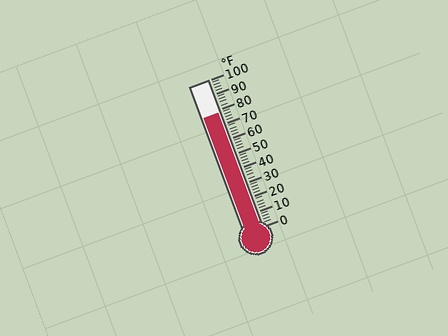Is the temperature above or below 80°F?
The temperature is below 80°F.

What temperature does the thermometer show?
The thermometer shows approximately 78°F.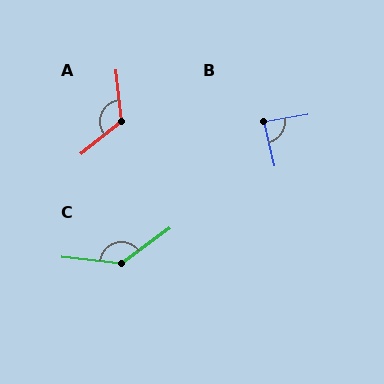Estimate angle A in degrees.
Approximately 122 degrees.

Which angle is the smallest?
B, at approximately 86 degrees.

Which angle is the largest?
C, at approximately 138 degrees.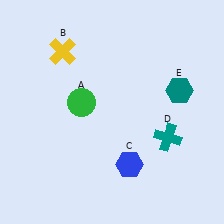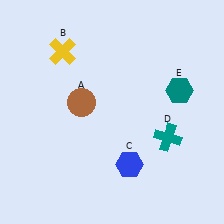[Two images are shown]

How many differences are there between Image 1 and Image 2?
There is 1 difference between the two images.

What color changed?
The circle (A) changed from green in Image 1 to brown in Image 2.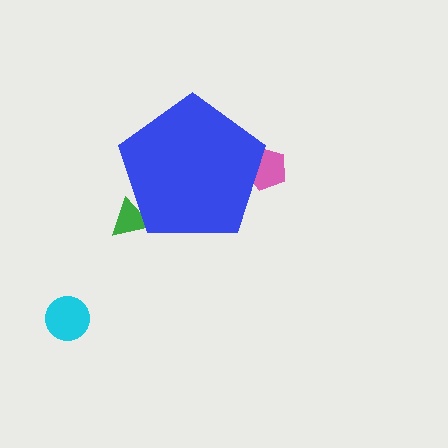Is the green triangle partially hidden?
Yes, the green triangle is partially hidden behind the blue pentagon.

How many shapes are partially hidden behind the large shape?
2 shapes are partially hidden.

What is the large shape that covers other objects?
A blue pentagon.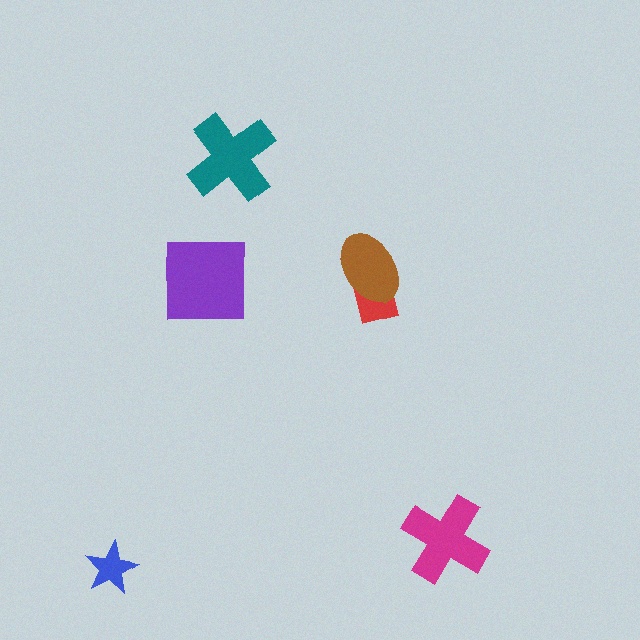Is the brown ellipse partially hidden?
No, no other shape covers it.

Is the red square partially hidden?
Yes, it is partially covered by another shape.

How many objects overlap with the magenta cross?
0 objects overlap with the magenta cross.